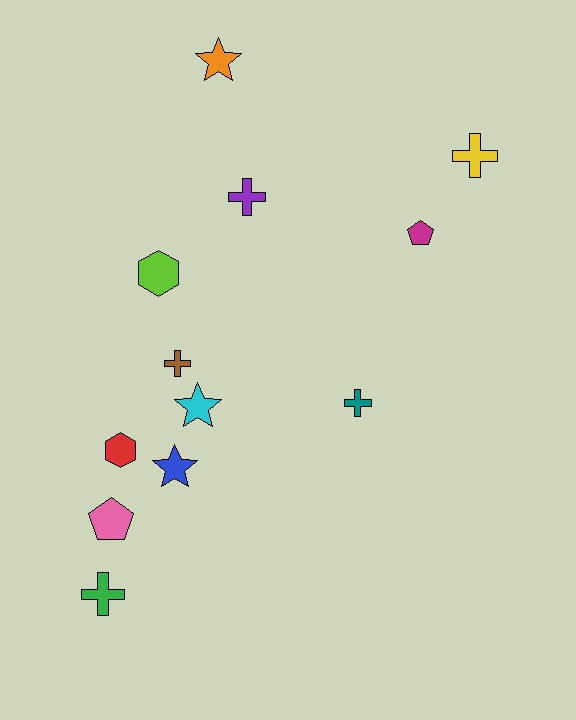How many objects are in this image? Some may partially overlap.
There are 12 objects.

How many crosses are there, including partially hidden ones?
There are 5 crosses.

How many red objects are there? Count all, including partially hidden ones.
There is 1 red object.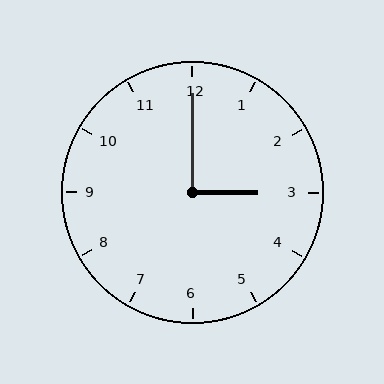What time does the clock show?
3:00.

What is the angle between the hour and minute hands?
Approximately 90 degrees.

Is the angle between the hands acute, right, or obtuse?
It is right.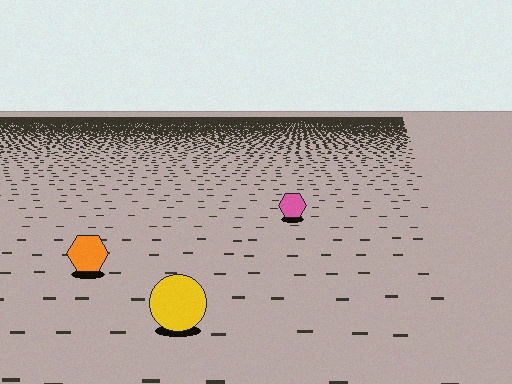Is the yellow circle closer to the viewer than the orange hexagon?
Yes. The yellow circle is closer — you can tell from the texture gradient: the ground texture is coarser near it.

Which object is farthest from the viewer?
The pink hexagon is farthest from the viewer. It appears smaller and the ground texture around it is denser.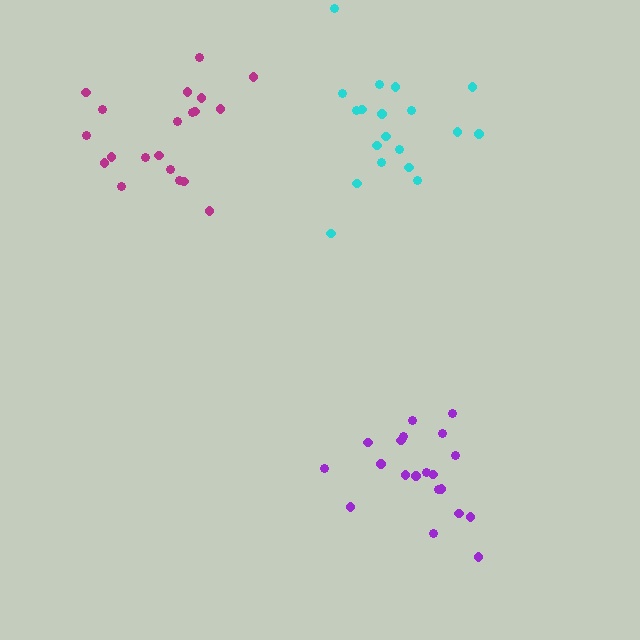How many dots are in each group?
Group 1: 19 dots, Group 2: 20 dots, Group 3: 20 dots (59 total).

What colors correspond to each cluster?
The clusters are colored: cyan, magenta, purple.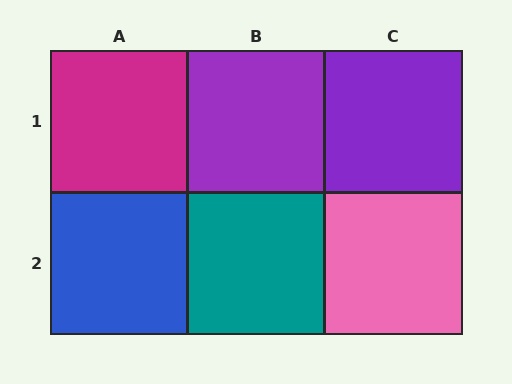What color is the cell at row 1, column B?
Purple.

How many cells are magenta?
1 cell is magenta.